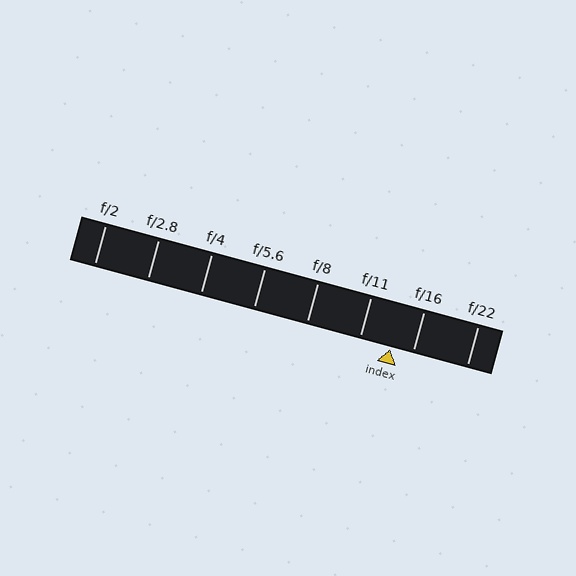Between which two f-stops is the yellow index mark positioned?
The index mark is between f/11 and f/16.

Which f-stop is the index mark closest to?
The index mark is closest to f/16.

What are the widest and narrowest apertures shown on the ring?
The widest aperture shown is f/2 and the narrowest is f/22.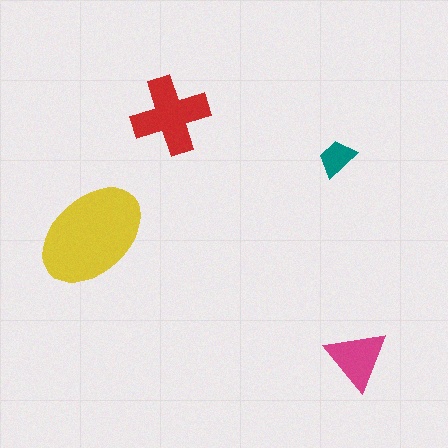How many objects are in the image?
There are 4 objects in the image.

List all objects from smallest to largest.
The teal trapezoid, the magenta triangle, the red cross, the yellow ellipse.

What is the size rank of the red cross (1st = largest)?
2nd.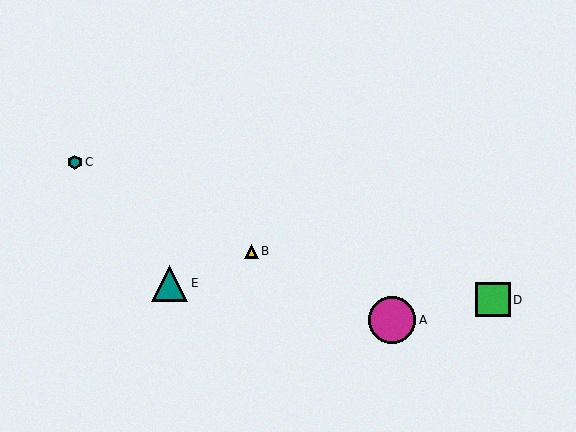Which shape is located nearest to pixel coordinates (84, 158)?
The teal hexagon (labeled C) at (75, 162) is nearest to that location.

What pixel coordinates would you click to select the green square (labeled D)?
Click at (493, 300) to select the green square D.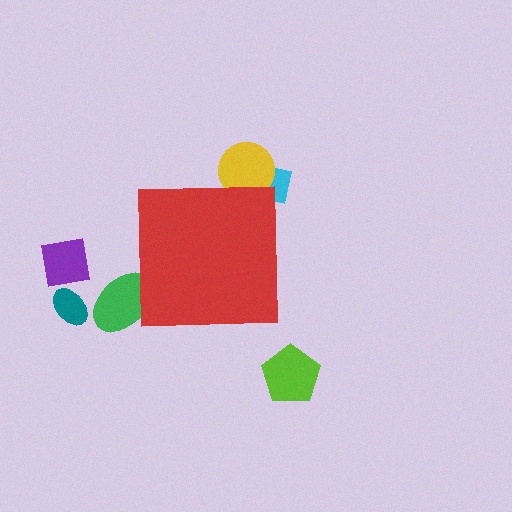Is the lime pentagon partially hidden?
No, the lime pentagon is fully visible.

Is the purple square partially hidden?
No, the purple square is fully visible.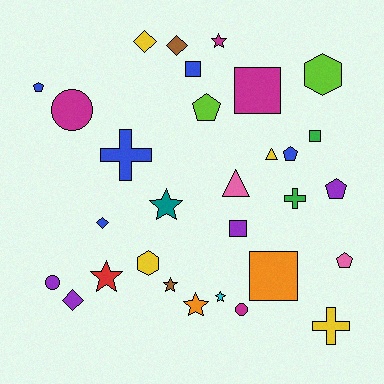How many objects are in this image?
There are 30 objects.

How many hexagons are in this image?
There are 2 hexagons.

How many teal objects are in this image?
There is 1 teal object.